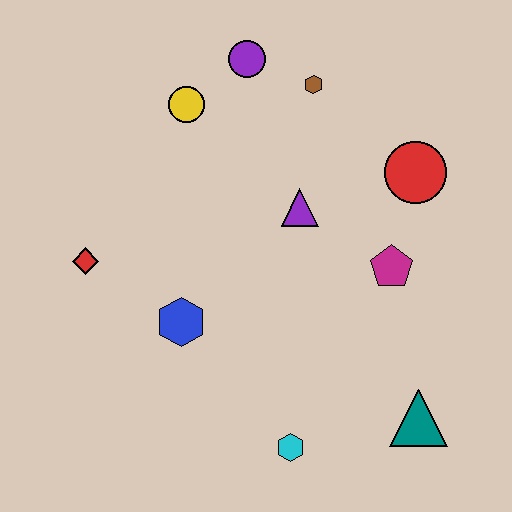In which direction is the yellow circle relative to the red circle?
The yellow circle is to the left of the red circle.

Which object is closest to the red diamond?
The blue hexagon is closest to the red diamond.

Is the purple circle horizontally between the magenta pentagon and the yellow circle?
Yes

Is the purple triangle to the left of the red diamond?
No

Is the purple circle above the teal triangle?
Yes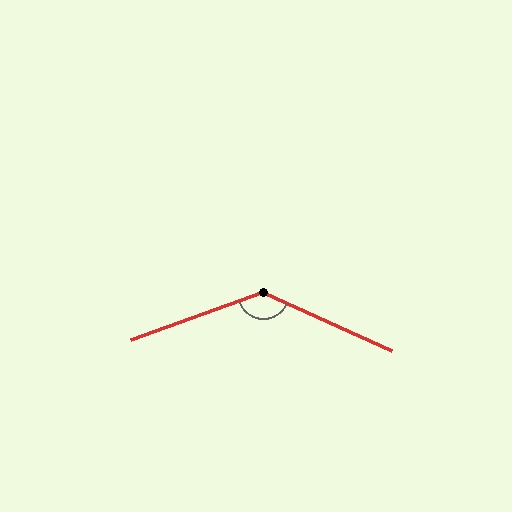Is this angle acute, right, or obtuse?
It is obtuse.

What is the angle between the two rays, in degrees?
Approximately 136 degrees.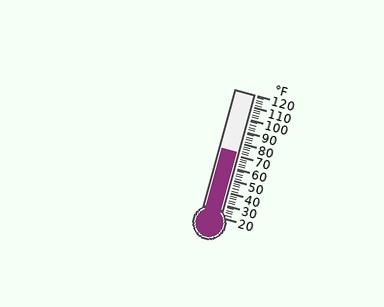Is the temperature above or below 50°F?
The temperature is above 50°F.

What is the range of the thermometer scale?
The thermometer scale ranges from 20°F to 120°F.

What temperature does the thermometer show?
The thermometer shows approximately 72°F.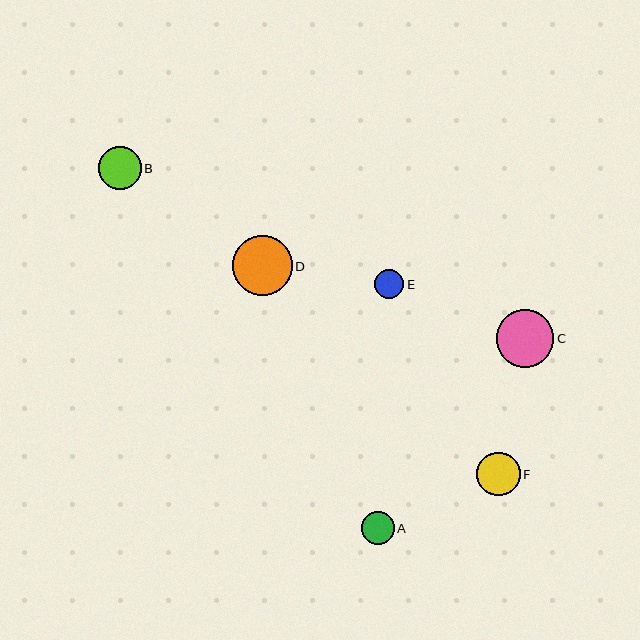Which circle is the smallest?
Circle E is the smallest with a size of approximately 29 pixels.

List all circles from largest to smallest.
From largest to smallest: D, C, F, B, A, E.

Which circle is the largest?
Circle D is the largest with a size of approximately 60 pixels.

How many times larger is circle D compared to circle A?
Circle D is approximately 1.8 times the size of circle A.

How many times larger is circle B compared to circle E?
Circle B is approximately 1.5 times the size of circle E.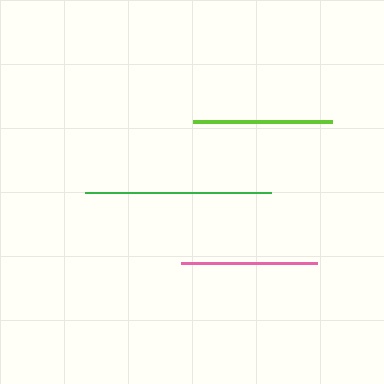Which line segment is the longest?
The green line is the longest at approximately 186 pixels.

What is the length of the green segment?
The green segment is approximately 186 pixels long.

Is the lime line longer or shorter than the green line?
The green line is longer than the lime line.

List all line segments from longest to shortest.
From longest to shortest: green, lime, pink.